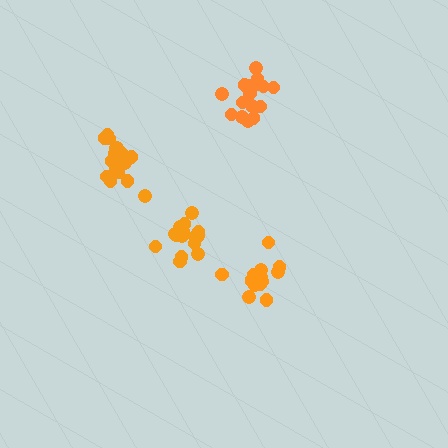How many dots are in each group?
Group 1: 17 dots, Group 2: 16 dots, Group 3: 18 dots, Group 4: 15 dots (66 total).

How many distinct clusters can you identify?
There are 4 distinct clusters.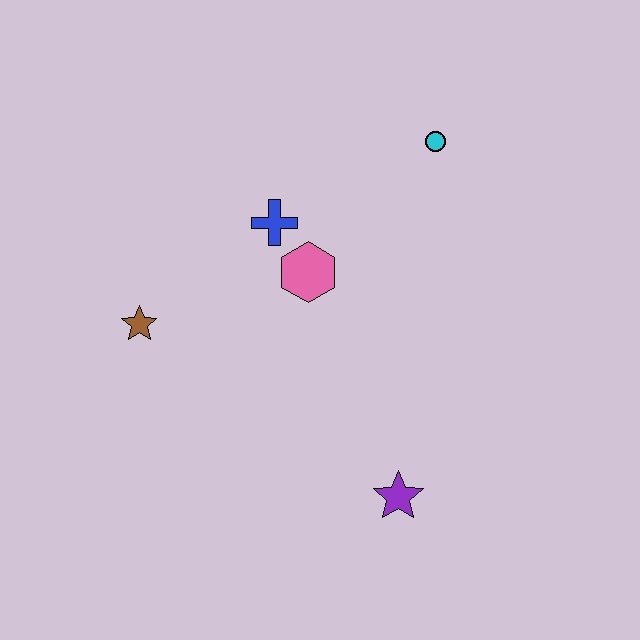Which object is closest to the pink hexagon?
The blue cross is closest to the pink hexagon.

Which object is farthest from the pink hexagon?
The purple star is farthest from the pink hexagon.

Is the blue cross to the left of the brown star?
No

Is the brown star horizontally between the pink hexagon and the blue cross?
No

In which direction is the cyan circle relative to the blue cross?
The cyan circle is to the right of the blue cross.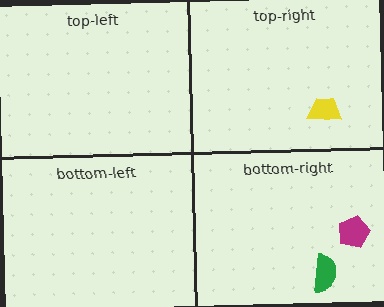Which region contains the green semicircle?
The bottom-right region.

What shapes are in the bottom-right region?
The green semicircle, the magenta pentagon.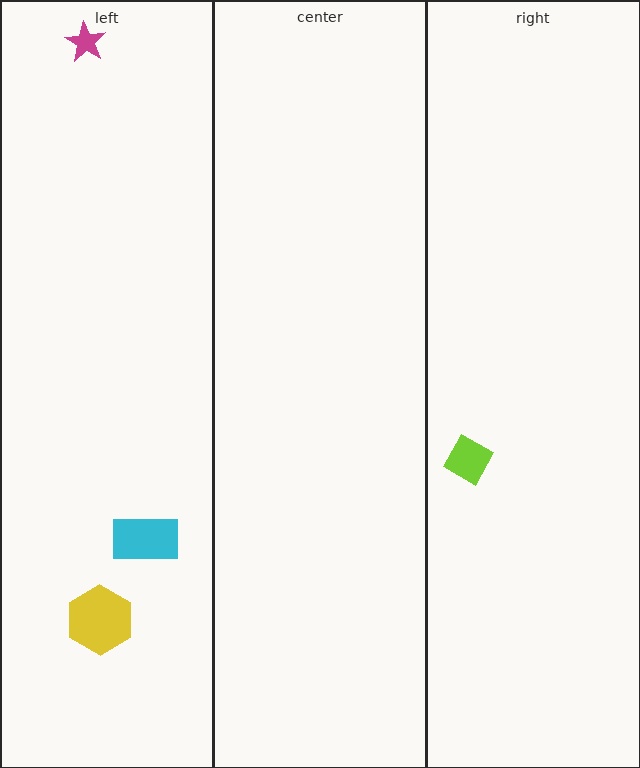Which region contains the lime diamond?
The right region.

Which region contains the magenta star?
The left region.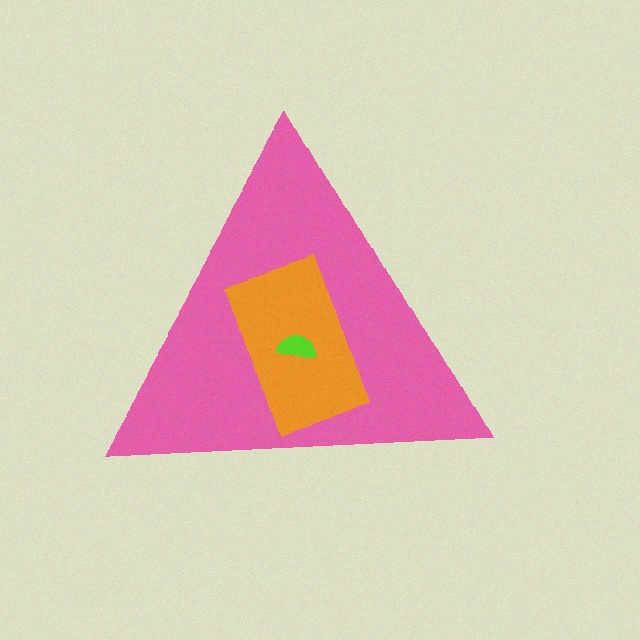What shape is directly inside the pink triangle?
The orange rectangle.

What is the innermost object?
The lime semicircle.